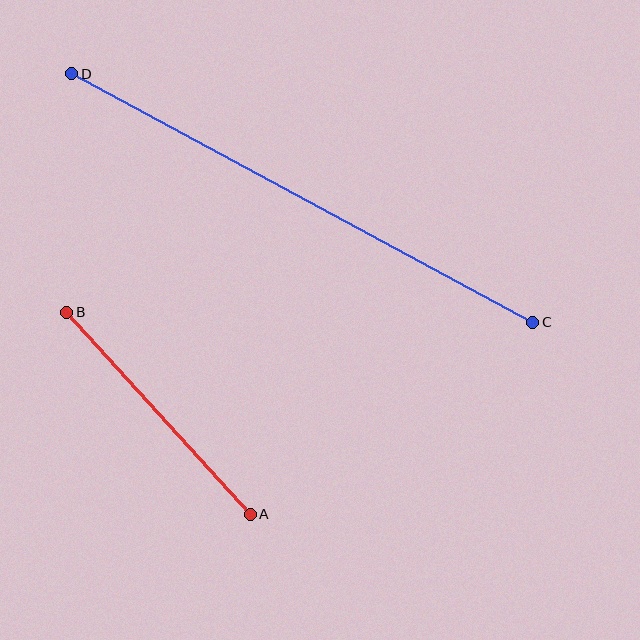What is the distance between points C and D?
The distance is approximately 524 pixels.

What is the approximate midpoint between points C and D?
The midpoint is at approximately (302, 198) pixels.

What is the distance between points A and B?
The distance is approximately 273 pixels.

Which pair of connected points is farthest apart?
Points C and D are farthest apart.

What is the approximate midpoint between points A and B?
The midpoint is at approximately (158, 413) pixels.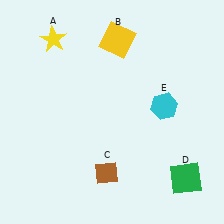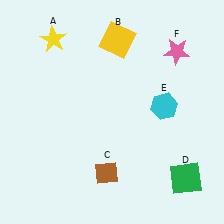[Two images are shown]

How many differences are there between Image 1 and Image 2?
There is 1 difference between the two images.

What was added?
A pink star (F) was added in Image 2.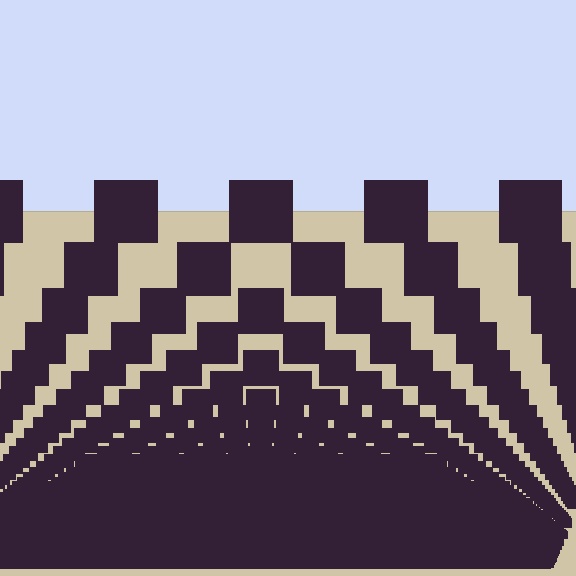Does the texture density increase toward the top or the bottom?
Density increases toward the bottom.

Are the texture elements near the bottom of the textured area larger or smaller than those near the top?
Smaller. The gradient is inverted — elements near the bottom are smaller and denser.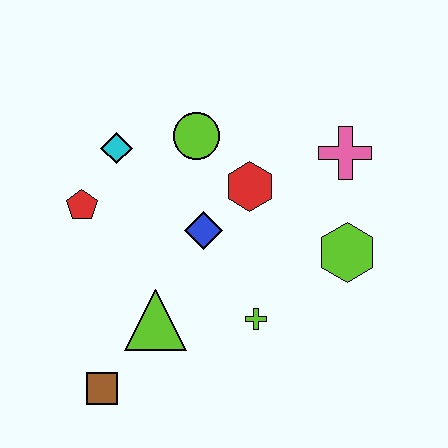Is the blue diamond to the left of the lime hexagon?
Yes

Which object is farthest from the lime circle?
The brown square is farthest from the lime circle.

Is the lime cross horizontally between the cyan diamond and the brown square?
No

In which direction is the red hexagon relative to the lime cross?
The red hexagon is above the lime cross.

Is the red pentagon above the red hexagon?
No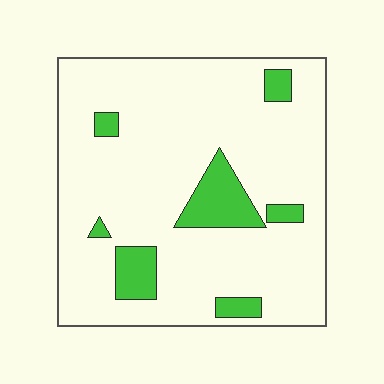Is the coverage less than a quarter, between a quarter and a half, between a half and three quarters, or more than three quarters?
Less than a quarter.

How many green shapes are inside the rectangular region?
7.